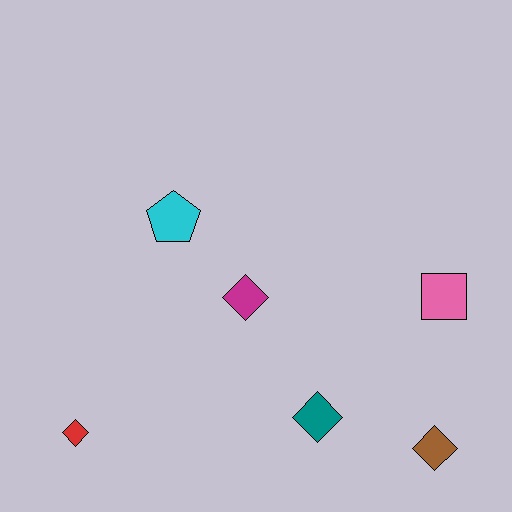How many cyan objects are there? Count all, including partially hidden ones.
There is 1 cyan object.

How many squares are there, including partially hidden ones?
There is 1 square.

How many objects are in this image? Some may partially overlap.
There are 6 objects.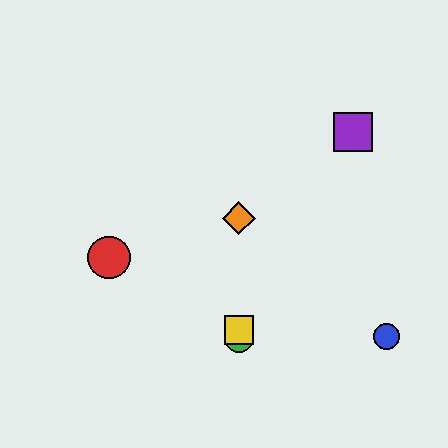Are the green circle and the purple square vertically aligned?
No, the green circle is at x≈239 and the purple square is at x≈353.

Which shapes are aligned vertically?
The green circle, the yellow square, the orange diamond are aligned vertically.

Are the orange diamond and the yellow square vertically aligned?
Yes, both are at x≈239.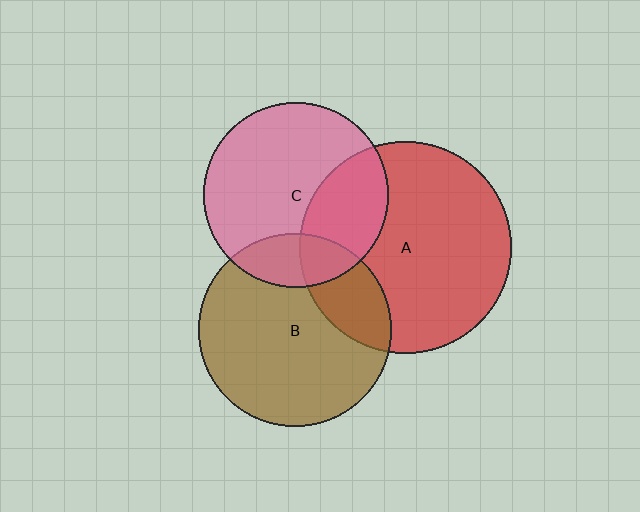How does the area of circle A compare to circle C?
Approximately 1.3 times.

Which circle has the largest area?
Circle A (red).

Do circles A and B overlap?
Yes.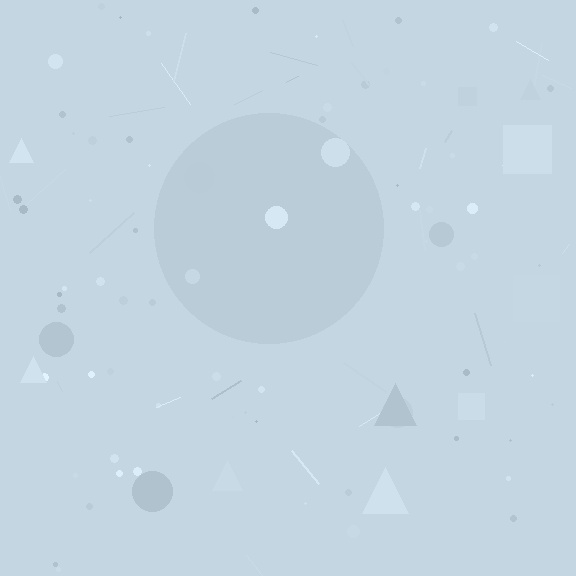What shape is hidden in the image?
A circle is hidden in the image.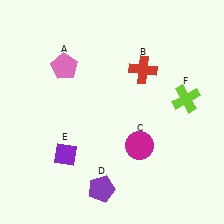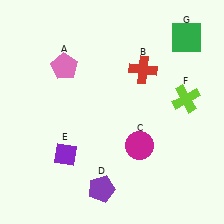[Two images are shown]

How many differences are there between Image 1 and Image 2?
There is 1 difference between the two images.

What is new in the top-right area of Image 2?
A green square (G) was added in the top-right area of Image 2.